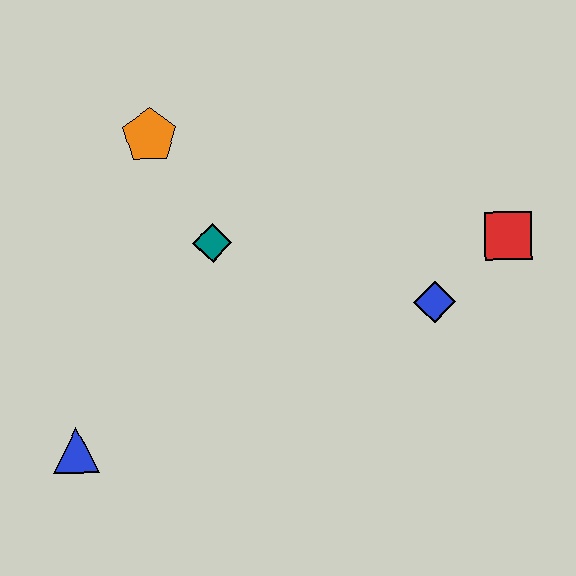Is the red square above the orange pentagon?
No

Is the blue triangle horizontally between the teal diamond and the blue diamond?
No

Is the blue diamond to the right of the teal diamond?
Yes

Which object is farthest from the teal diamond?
The red square is farthest from the teal diamond.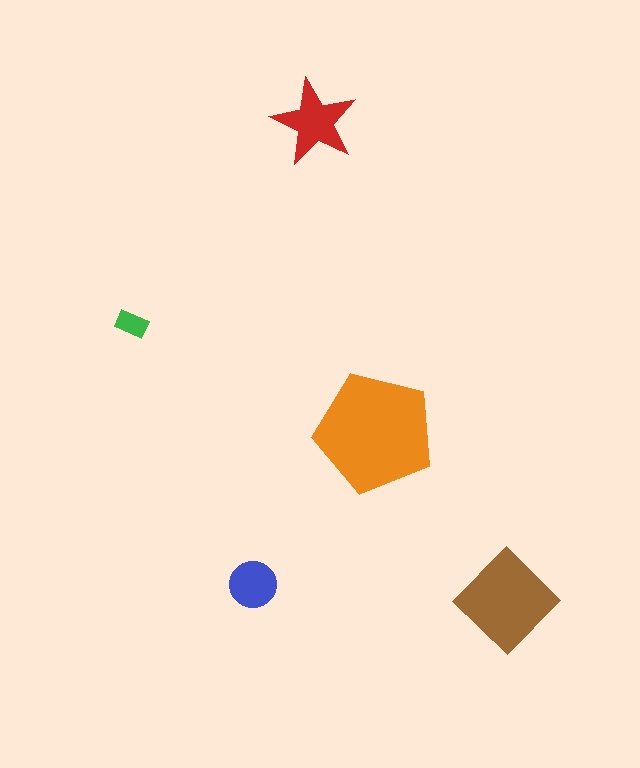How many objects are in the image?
There are 5 objects in the image.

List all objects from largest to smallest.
The orange pentagon, the brown diamond, the red star, the blue circle, the green rectangle.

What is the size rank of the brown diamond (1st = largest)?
2nd.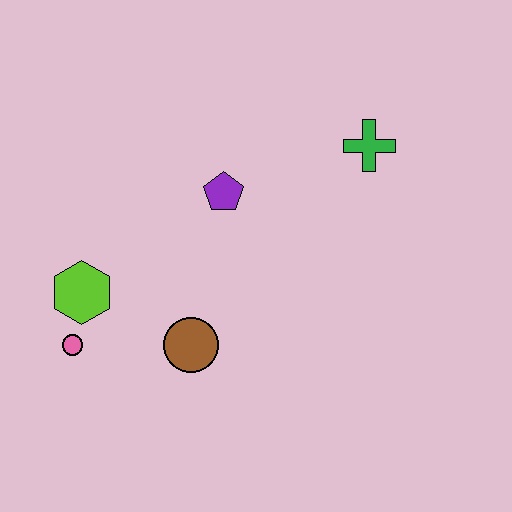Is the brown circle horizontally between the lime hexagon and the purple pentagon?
Yes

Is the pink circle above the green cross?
No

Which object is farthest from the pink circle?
The green cross is farthest from the pink circle.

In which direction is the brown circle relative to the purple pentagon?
The brown circle is below the purple pentagon.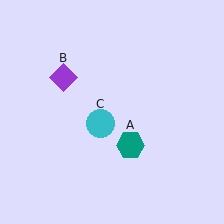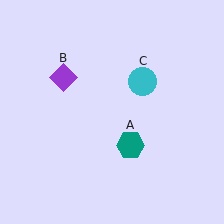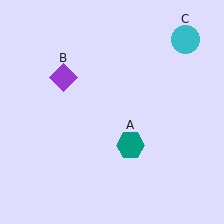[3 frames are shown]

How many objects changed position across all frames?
1 object changed position: cyan circle (object C).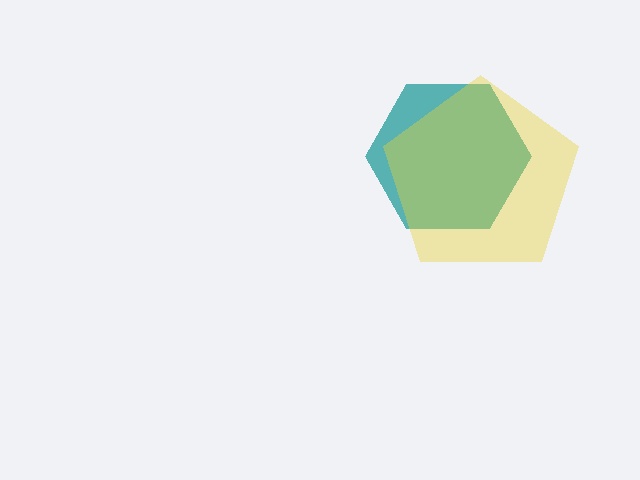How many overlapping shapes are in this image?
There are 2 overlapping shapes in the image.